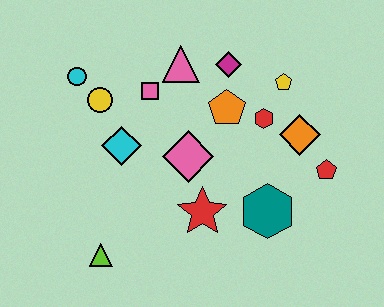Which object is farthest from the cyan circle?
The red pentagon is farthest from the cyan circle.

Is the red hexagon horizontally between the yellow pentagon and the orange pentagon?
Yes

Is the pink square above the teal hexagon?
Yes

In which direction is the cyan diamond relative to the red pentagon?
The cyan diamond is to the left of the red pentagon.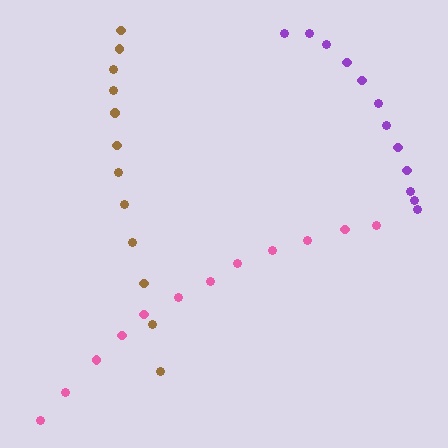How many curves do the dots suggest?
There are 3 distinct paths.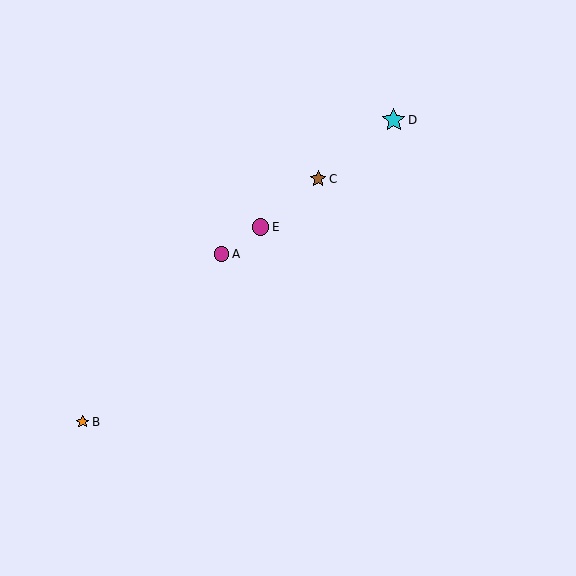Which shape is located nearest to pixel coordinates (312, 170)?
The brown star (labeled C) at (318, 179) is nearest to that location.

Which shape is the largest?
The cyan star (labeled D) is the largest.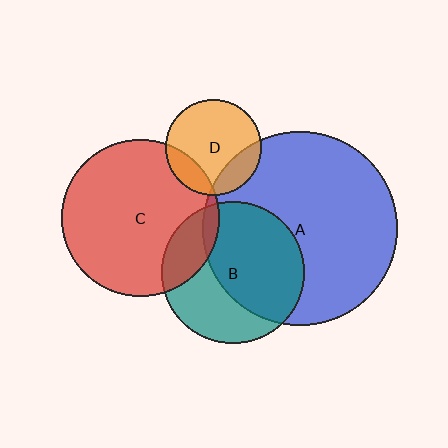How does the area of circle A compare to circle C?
Approximately 1.5 times.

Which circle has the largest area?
Circle A (blue).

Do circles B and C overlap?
Yes.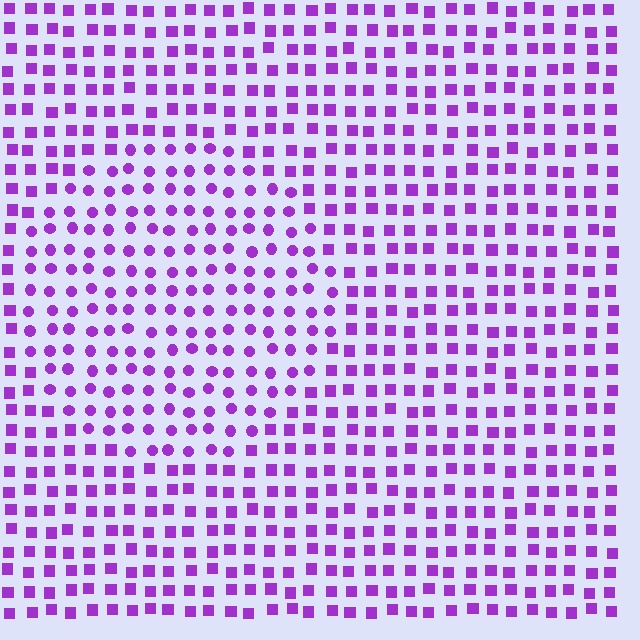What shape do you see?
I see a circle.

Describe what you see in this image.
The image is filled with small purple elements arranged in a uniform grid. A circle-shaped region contains circles, while the surrounding area contains squares. The boundary is defined purely by the change in element shape.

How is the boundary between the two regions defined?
The boundary is defined by a change in element shape: circles inside vs. squares outside. All elements share the same color and spacing.